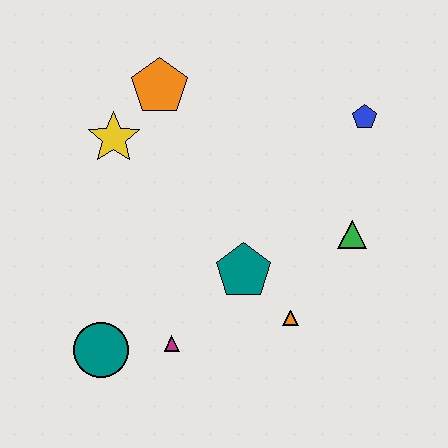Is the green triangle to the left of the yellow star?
No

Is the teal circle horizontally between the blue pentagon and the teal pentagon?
No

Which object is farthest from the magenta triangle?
The blue pentagon is farthest from the magenta triangle.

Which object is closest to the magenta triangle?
The teal circle is closest to the magenta triangle.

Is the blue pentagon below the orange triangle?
No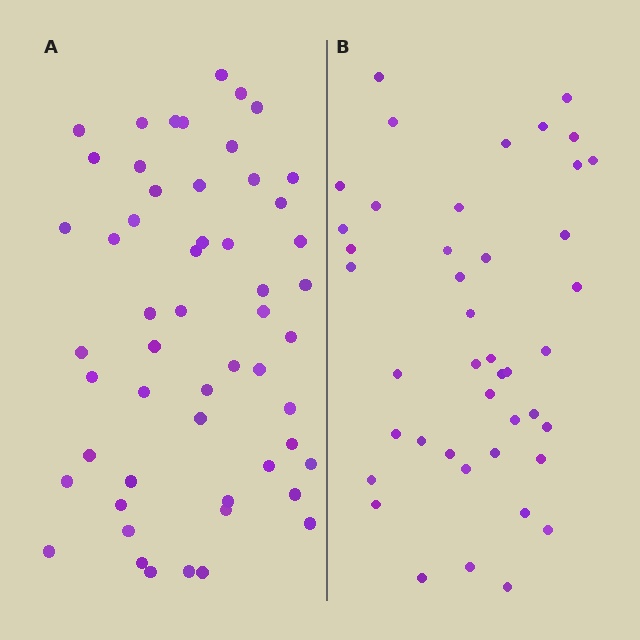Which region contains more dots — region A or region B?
Region A (the left region) has more dots.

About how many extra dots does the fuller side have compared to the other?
Region A has roughly 12 or so more dots than region B.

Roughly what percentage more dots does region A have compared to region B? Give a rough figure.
About 25% more.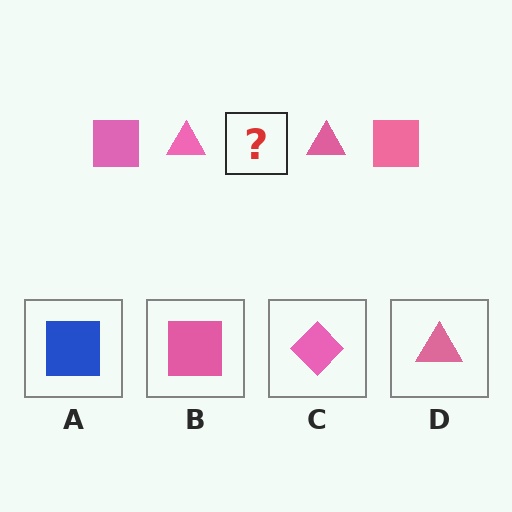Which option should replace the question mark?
Option B.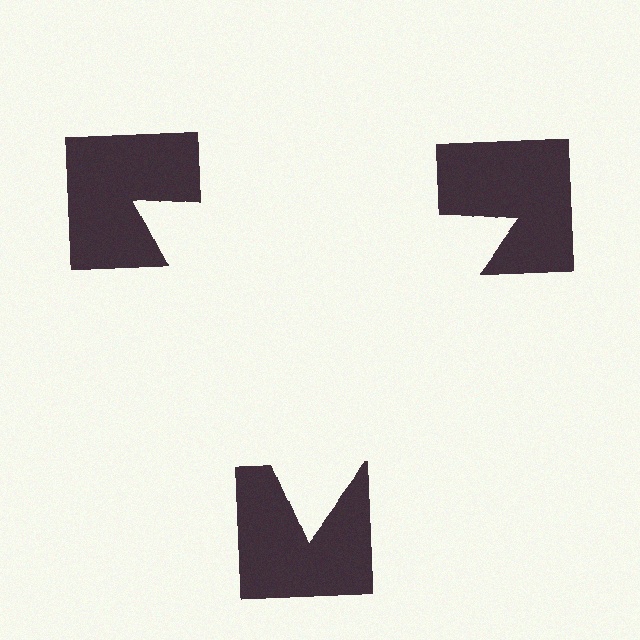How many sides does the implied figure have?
3 sides.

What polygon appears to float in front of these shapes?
An illusory triangle — its edges are inferred from the aligned wedge cuts in the notched squares, not physically drawn.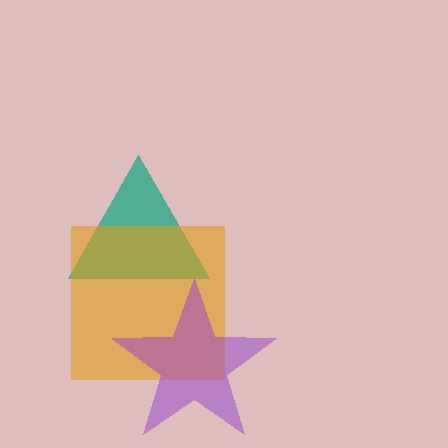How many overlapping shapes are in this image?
There are 3 overlapping shapes in the image.